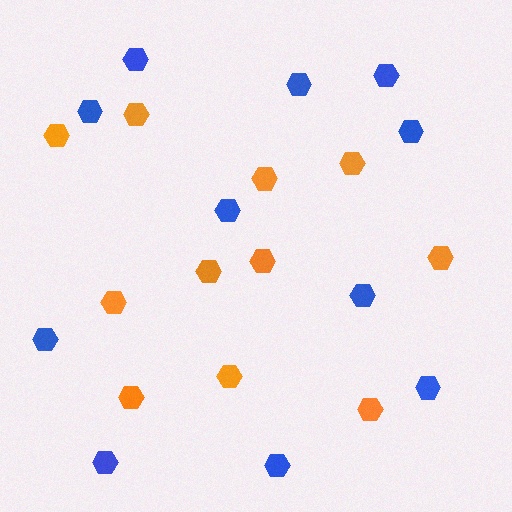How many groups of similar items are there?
There are 2 groups: one group of orange hexagons (11) and one group of blue hexagons (11).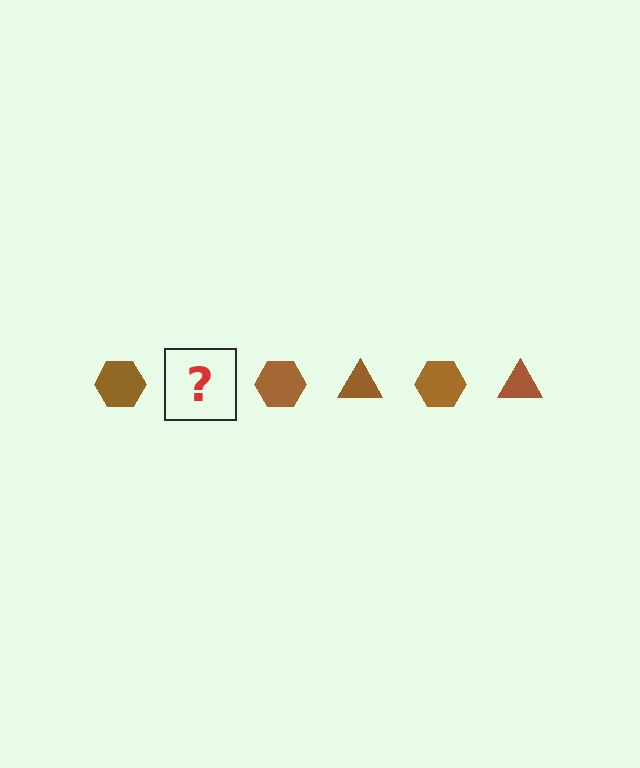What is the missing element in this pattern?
The missing element is a brown triangle.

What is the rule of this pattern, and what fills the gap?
The rule is that the pattern cycles through hexagon, triangle shapes in brown. The gap should be filled with a brown triangle.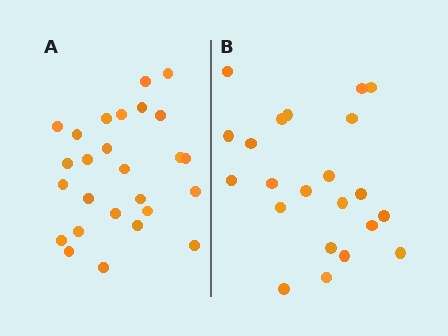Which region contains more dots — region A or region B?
Region A (the left region) has more dots.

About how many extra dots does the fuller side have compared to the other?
Region A has about 4 more dots than region B.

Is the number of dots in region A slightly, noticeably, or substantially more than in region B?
Region A has only slightly more — the two regions are fairly close. The ratio is roughly 1.2 to 1.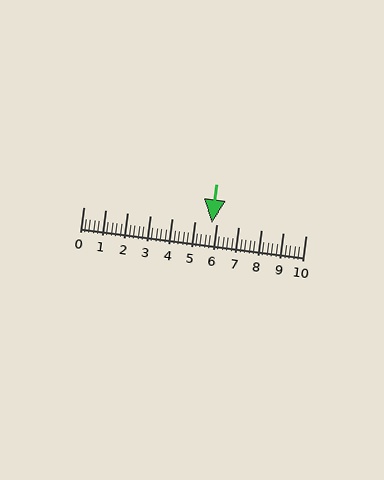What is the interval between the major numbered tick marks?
The major tick marks are spaced 1 units apart.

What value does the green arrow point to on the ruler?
The green arrow points to approximately 5.8.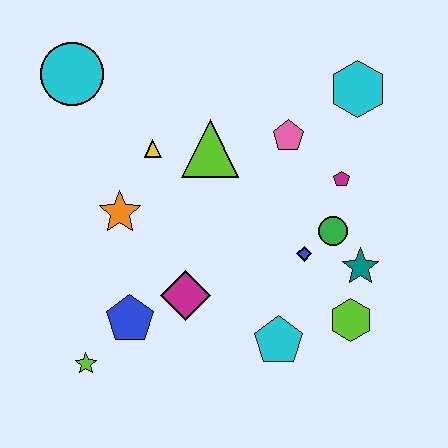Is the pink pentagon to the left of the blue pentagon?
No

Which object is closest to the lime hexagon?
The teal star is closest to the lime hexagon.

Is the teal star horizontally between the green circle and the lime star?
No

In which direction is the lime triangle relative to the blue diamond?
The lime triangle is above the blue diamond.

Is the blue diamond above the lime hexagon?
Yes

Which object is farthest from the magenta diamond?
The cyan hexagon is farthest from the magenta diamond.